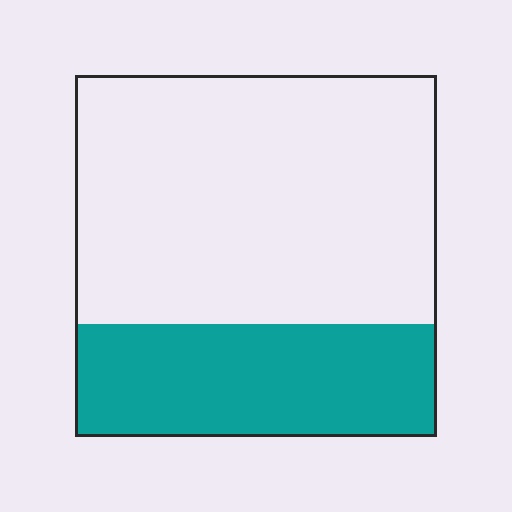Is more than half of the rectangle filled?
No.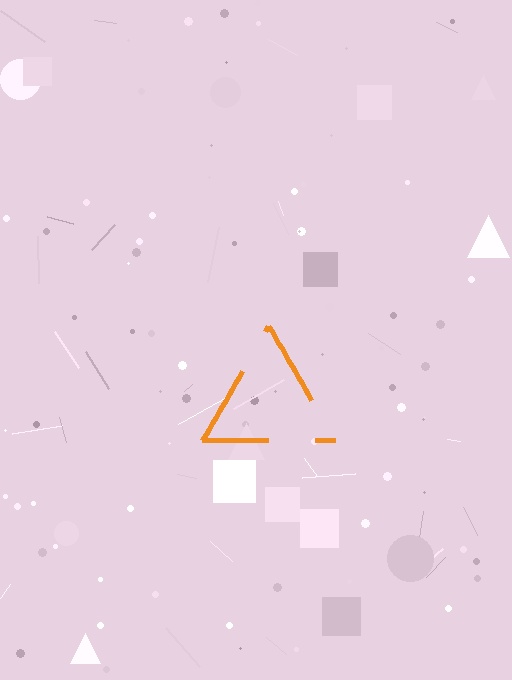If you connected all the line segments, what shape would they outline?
They would outline a triangle.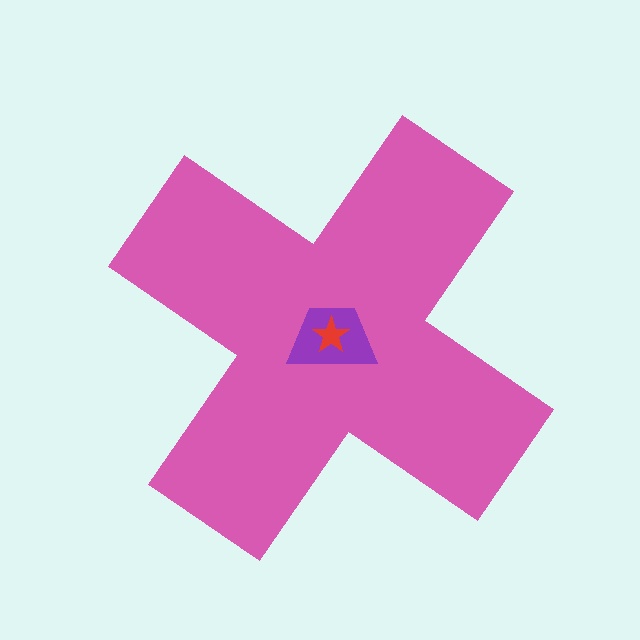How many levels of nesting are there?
3.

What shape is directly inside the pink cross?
The purple trapezoid.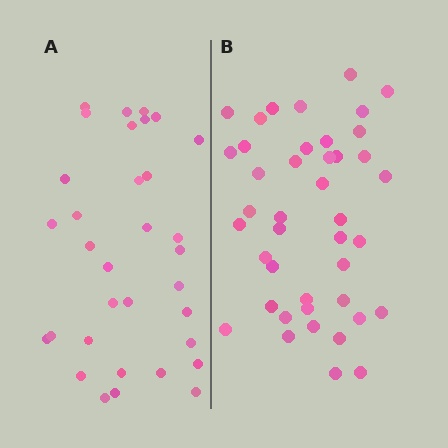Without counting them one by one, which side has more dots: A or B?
Region B (the right region) has more dots.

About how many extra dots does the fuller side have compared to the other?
Region B has roughly 8 or so more dots than region A.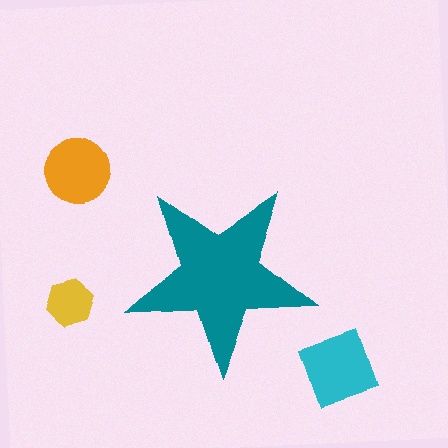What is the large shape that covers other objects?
A teal star.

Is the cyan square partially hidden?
No, the cyan square is fully visible.